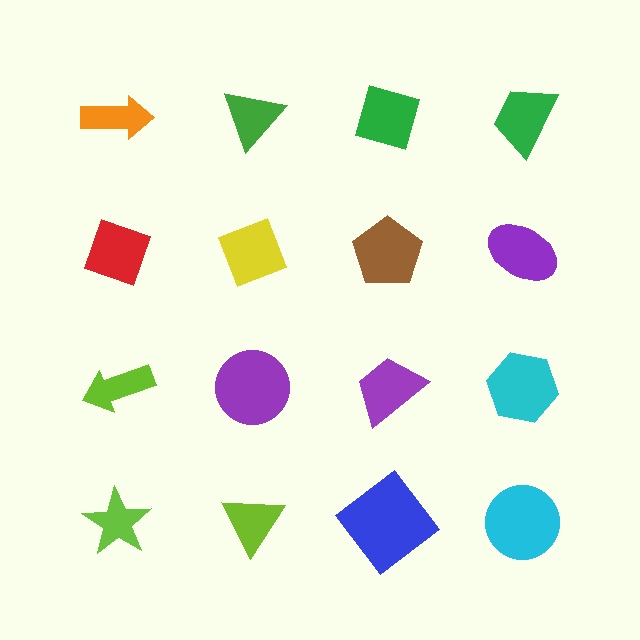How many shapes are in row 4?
4 shapes.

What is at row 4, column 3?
A blue diamond.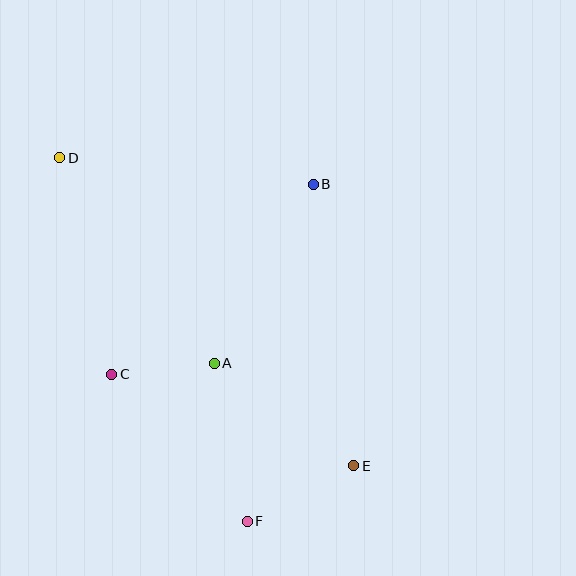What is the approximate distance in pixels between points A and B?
The distance between A and B is approximately 205 pixels.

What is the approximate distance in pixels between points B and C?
The distance between B and C is approximately 277 pixels.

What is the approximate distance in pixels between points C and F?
The distance between C and F is approximately 200 pixels.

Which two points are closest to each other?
Points A and C are closest to each other.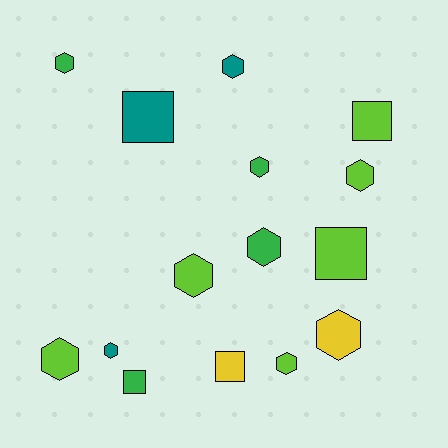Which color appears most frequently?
Lime, with 6 objects.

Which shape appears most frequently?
Hexagon, with 10 objects.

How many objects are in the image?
There are 15 objects.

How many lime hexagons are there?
There are 4 lime hexagons.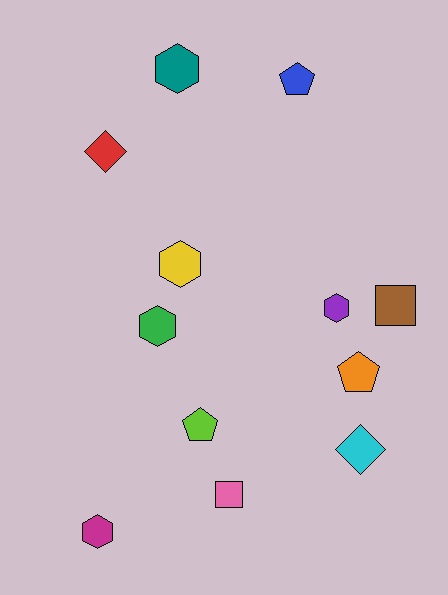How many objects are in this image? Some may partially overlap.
There are 12 objects.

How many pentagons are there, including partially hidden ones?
There are 3 pentagons.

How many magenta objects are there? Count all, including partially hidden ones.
There is 1 magenta object.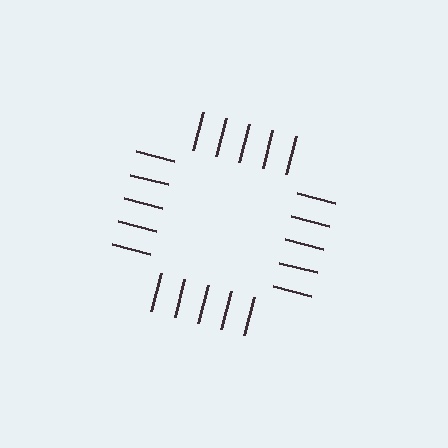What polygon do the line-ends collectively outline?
An illusory square — the line segments terminate on its edges but no continuous stroke is drawn.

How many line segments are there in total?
20 — 5 along each of the 4 edges.